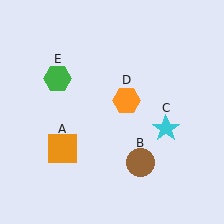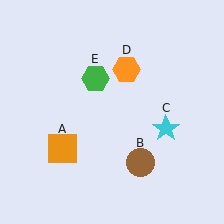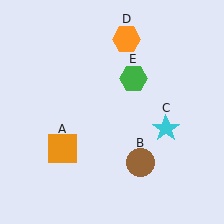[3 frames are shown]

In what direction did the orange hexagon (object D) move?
The orange hexagon (object D) moved up.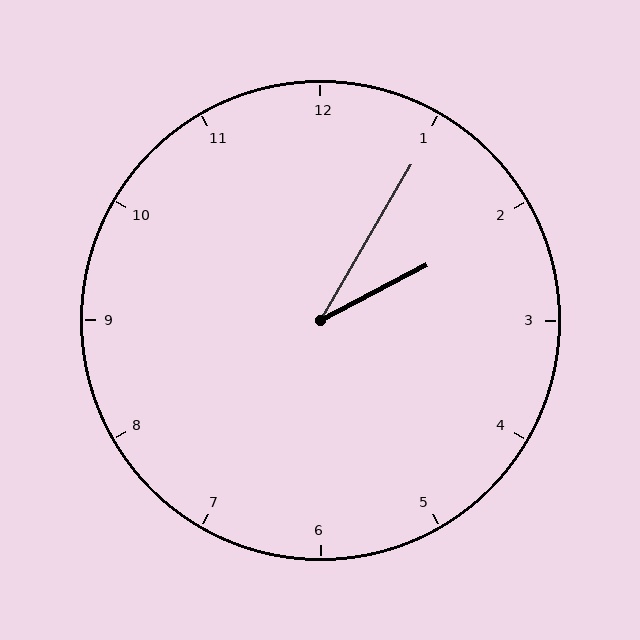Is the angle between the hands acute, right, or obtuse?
It is acute.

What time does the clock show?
2:05.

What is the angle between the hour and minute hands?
Approximately 32 degrees.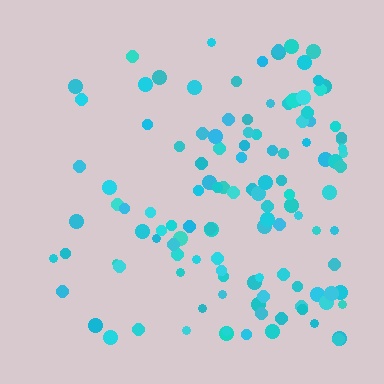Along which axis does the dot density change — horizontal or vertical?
Horizontal.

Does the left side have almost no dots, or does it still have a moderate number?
Still a moderate number, just noticeably fewer than the right.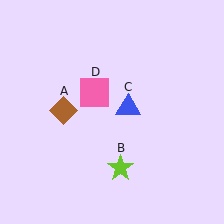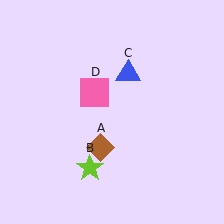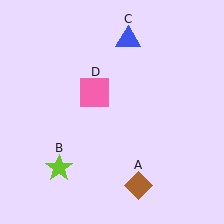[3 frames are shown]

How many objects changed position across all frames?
3 objects changed position: brown diamond (object A), lime star (object B), blue triangle (object C).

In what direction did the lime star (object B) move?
The lime star (object B) moved left.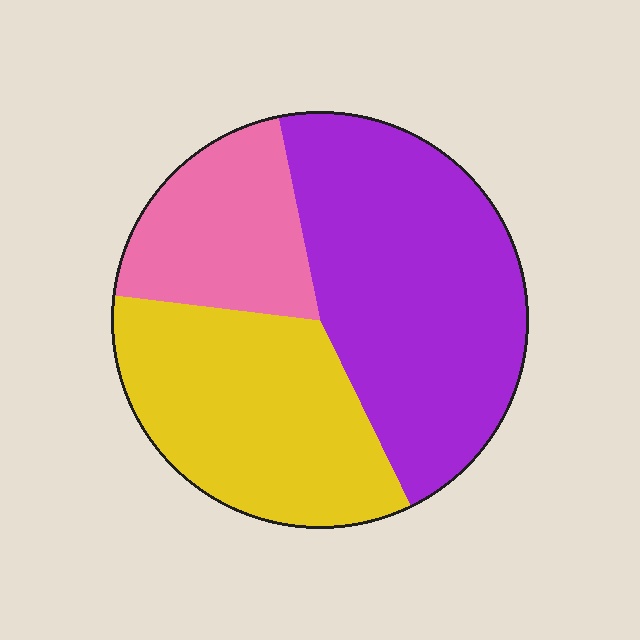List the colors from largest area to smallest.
From largest to smallest: purple, yellow, pink.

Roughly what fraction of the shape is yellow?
Yellow takes up between a third and a half of the shape.